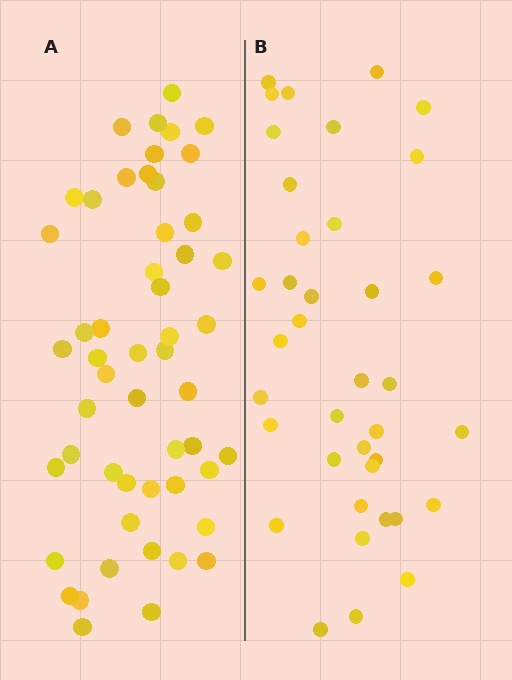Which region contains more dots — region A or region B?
Region A (the left region) has more dots.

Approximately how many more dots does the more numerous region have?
Region A has approximately 15 more dots than region B.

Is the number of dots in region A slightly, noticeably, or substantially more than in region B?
Region A has noticeably more, but not dramatically so. The ratio is roughly 1.4 to 1.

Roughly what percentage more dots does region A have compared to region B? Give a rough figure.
About 35% more.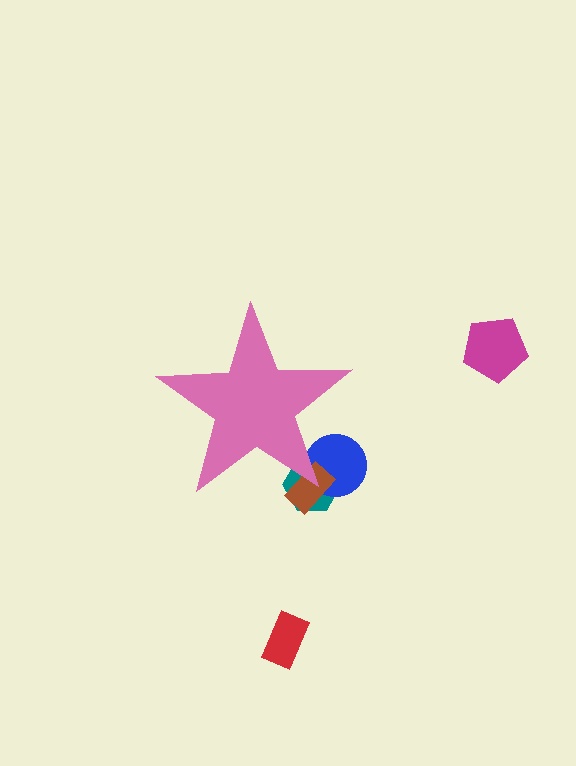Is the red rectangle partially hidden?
No, the red rectangle is fully visible.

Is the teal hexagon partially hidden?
Yes, the teal hexagon is partially hidden behind the pink star.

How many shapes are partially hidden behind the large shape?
3 shapes are partially hidden.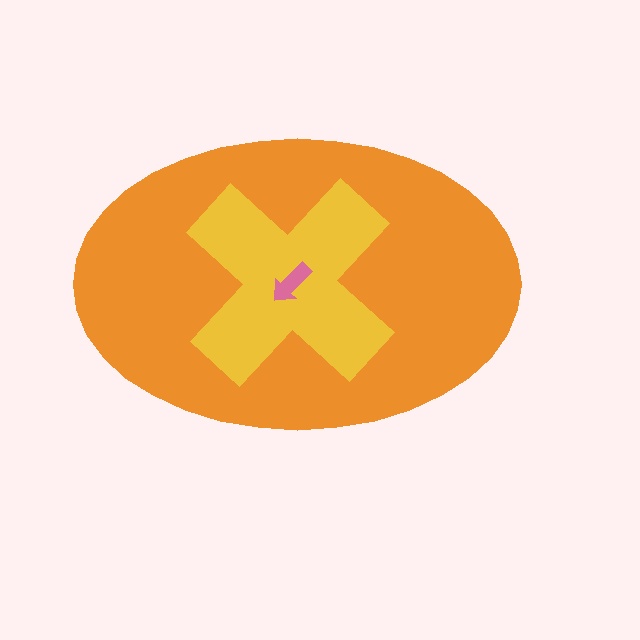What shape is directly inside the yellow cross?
The pink arrow.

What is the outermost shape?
The orange ellipse.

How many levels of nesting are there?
3.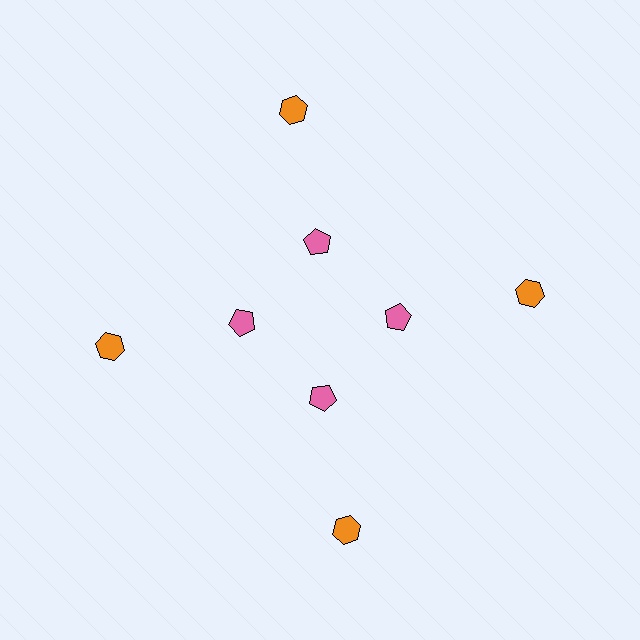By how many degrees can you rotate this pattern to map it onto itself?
The pattern maps onto itself every 90 degrees of rotation.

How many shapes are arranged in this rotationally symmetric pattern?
There are 8 shapes, arranged in 4 groups of 2.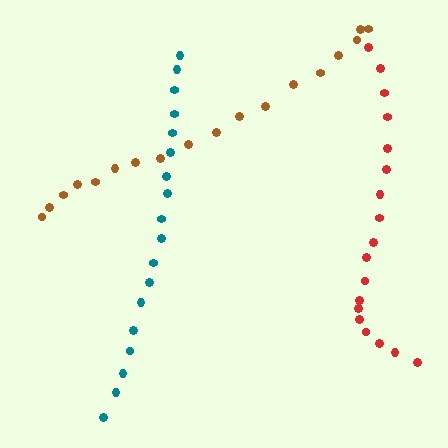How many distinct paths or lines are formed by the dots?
There are 3 distinct paths.